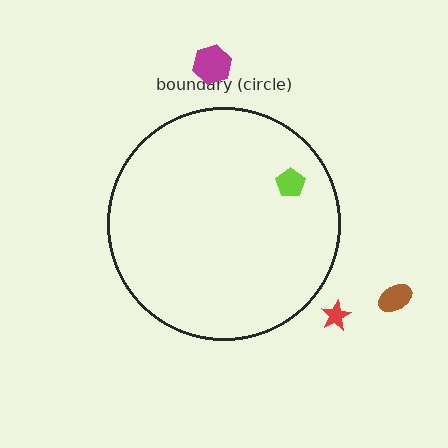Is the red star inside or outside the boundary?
Outside.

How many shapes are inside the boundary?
1 inside, 3 outside.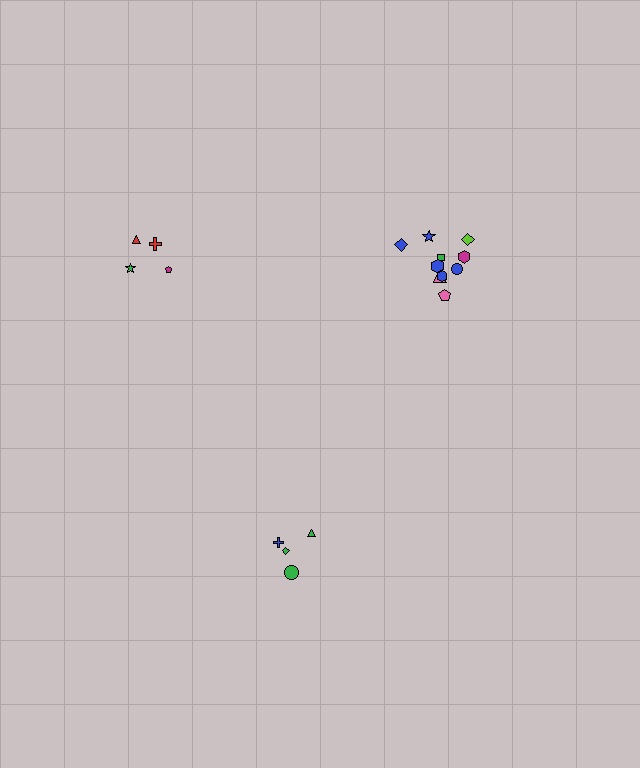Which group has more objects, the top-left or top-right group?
The top-right group.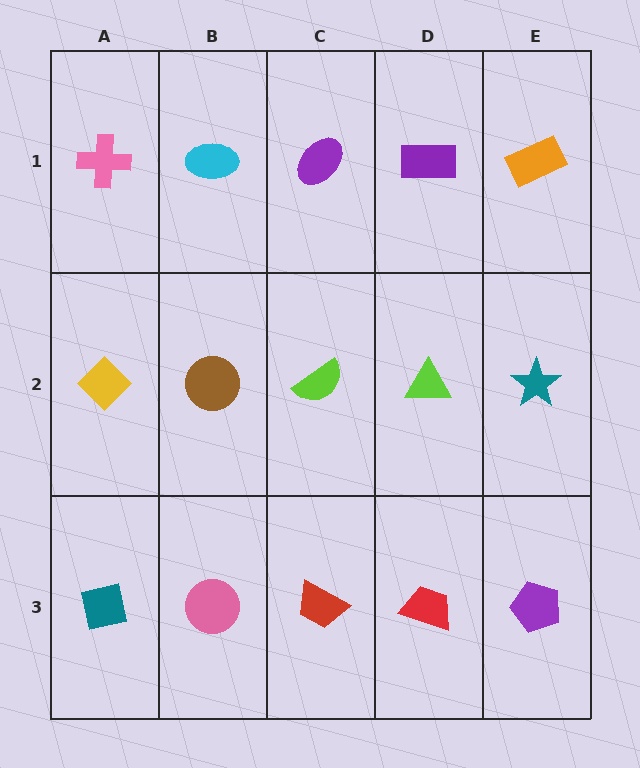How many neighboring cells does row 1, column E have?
2.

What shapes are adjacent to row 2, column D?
A purple rectangle (row 1, column D), a red trapezoid (row 3, column D), a lime semicircle (row 2, column C), a teal star (row 2, column E).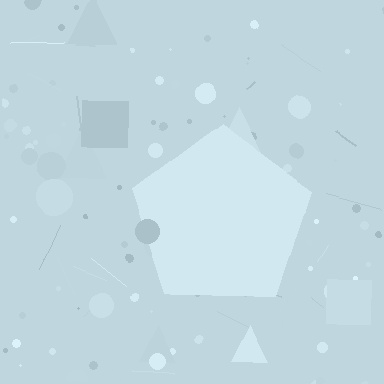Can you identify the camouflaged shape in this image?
The camouflaged shape is a pentagon.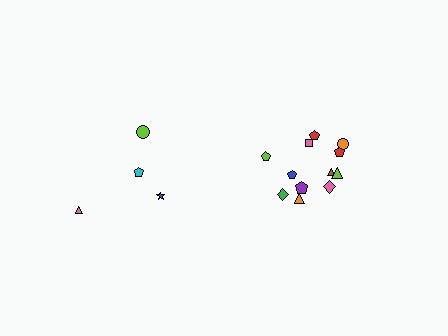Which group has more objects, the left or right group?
The right group.